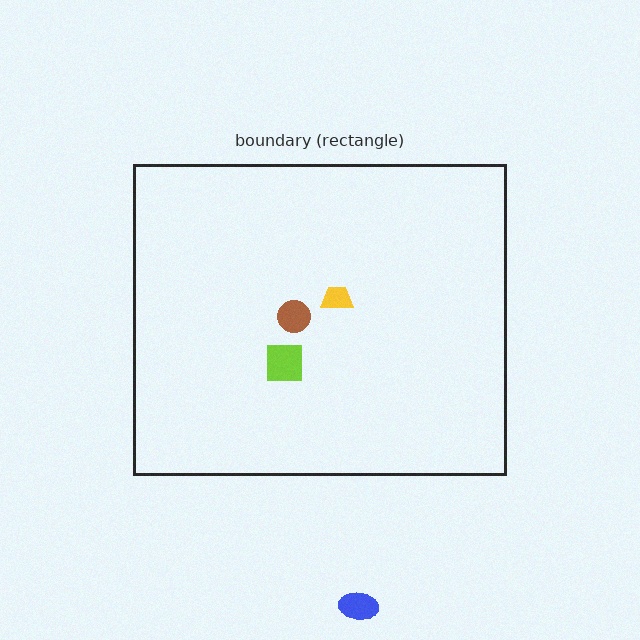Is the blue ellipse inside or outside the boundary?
Outside.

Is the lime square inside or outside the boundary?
Inside.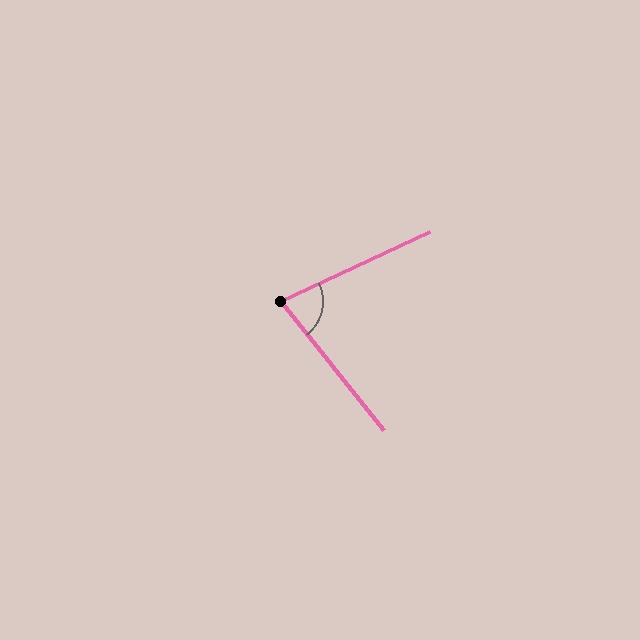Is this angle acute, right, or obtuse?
It is acute.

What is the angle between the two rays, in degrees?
Approximately 77 degrees.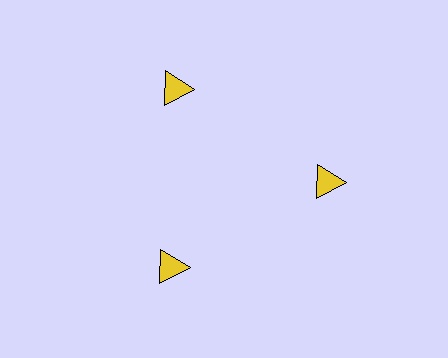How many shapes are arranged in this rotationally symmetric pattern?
There are 3 shapes, arranged in 3 groups of 1.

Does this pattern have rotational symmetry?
Yes, this pattern has 3-fold rotational symmetry. It looks the same after rotating 120 degrees around the center.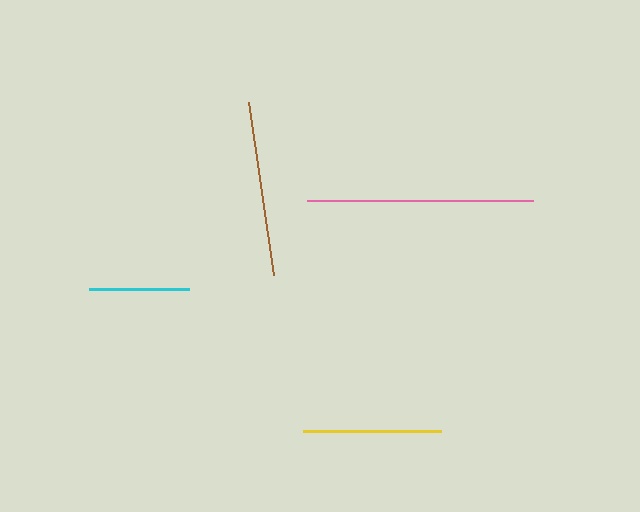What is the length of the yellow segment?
The yellow segment is approximately 138 pixels long.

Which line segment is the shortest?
The cyan line is the shortest at approximately 99 pixels.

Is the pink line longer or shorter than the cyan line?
The pink line is longer than the cyan line.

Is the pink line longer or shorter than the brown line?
The pink line is longer than the brown line.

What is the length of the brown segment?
The brown segment is approximately 174 pixels long.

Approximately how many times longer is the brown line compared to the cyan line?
The brown line is approximately 1.8 times the length of the cyan line.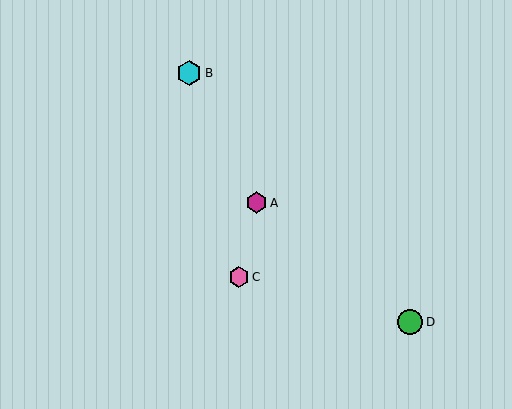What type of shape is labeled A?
Shape A is a magenta hexagon.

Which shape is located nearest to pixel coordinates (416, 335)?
The green circle (labeled D) at (410, 322) is nearest to that location.